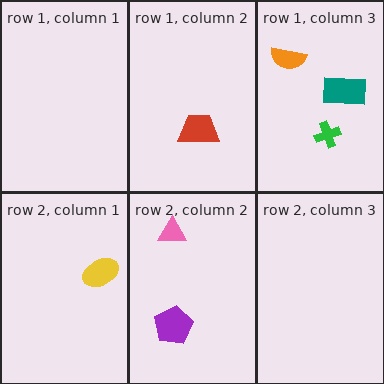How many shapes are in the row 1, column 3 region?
3.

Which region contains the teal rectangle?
The row 1, column 3 region.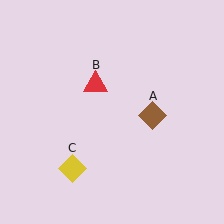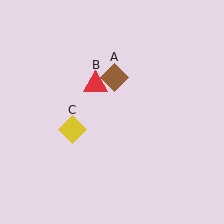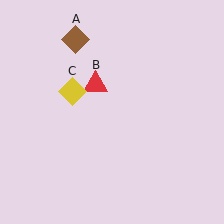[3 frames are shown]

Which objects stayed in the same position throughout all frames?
Red triangle (object B) remained stationary.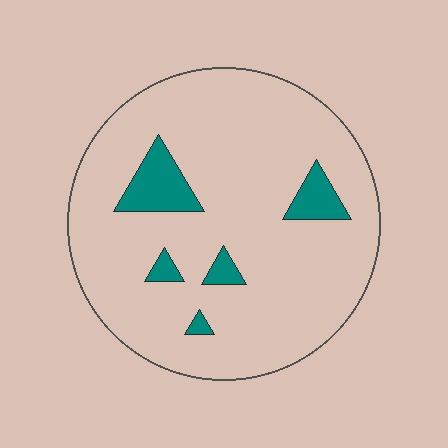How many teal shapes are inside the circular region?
5.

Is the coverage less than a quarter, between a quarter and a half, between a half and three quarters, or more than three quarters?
Less than a quarter.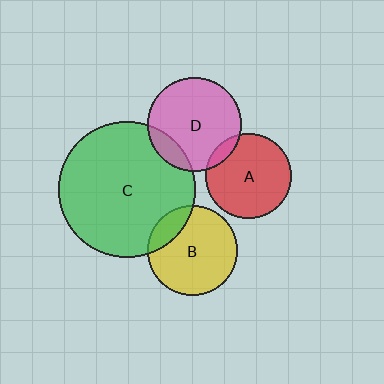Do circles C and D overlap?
Yes.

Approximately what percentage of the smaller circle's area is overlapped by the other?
Approximately 15%.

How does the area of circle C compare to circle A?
Approximately 2.5 times.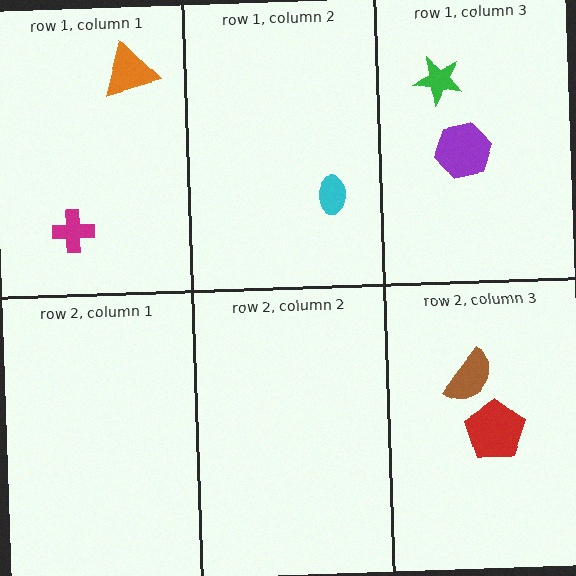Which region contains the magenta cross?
The row 1, column 1 region.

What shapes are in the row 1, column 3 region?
The green star, the purple hexagon.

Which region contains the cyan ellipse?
The row 1, column 2 region.